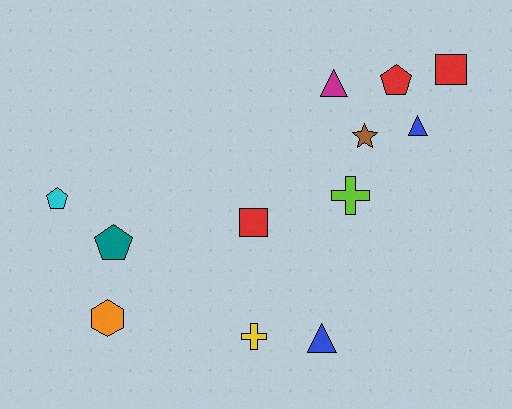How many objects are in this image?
There are 12 objects.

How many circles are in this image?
There are no circles.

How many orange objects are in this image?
There is 1 orange object.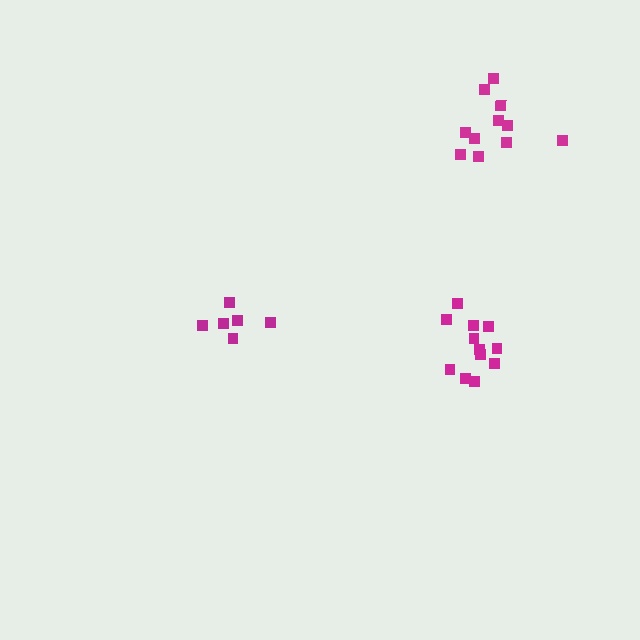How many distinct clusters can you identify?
There are 3 distinct clusters.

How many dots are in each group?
Group 1: 12 dots, Group 2: 11 dots, Group 3: 6 dots (29 total).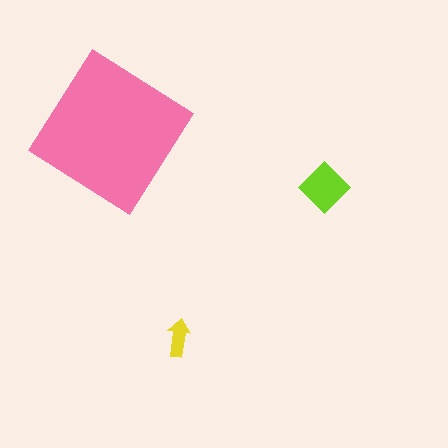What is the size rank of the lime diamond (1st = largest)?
2nd.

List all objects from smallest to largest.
The yellow arrow, the lime diamond, the pink diamond.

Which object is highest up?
The pink diamond is topmost.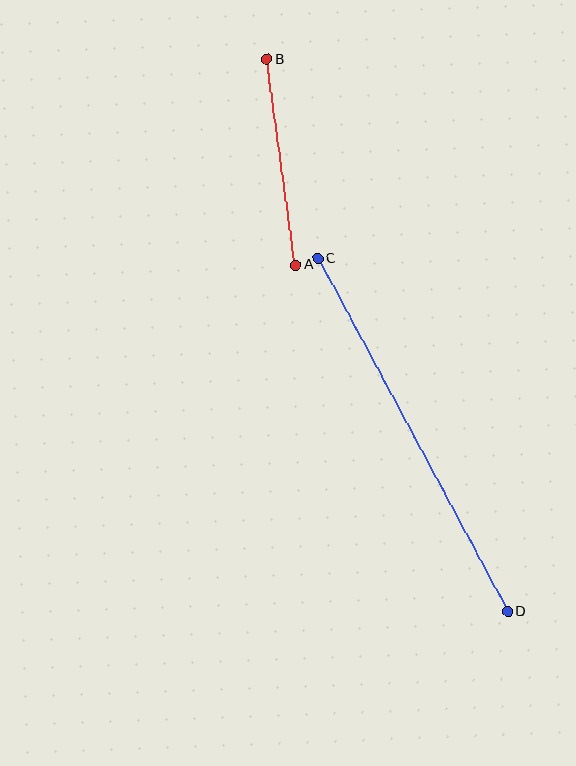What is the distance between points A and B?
The distance is approximately 208 pixels.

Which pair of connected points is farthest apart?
Points C and D are farthest apart.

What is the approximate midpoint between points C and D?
The midpoint is at approximately (413, 435) pixels.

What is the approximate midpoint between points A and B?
The midpoint is at approximately (281, 162) pixels.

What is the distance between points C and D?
The distance is approximately 401 pixels.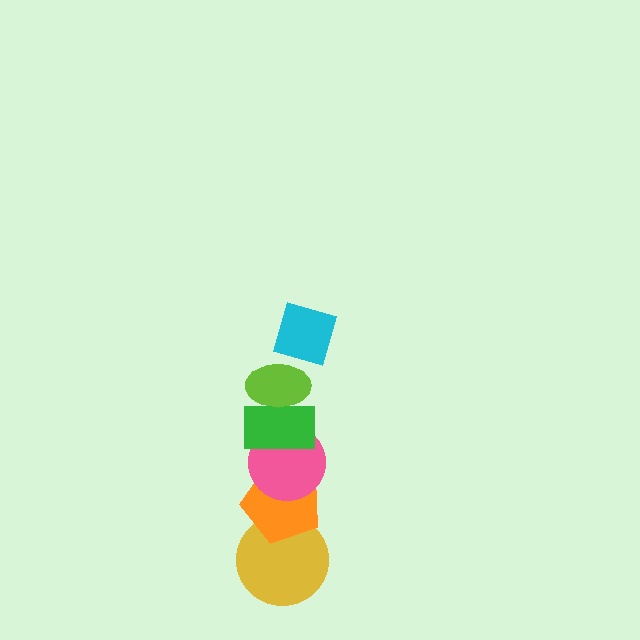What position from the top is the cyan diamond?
The cyan diamond is 1st from the top.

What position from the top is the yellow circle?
The yellow circle is 6th from the top.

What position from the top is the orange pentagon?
The orange pentagon is 5th from the top.